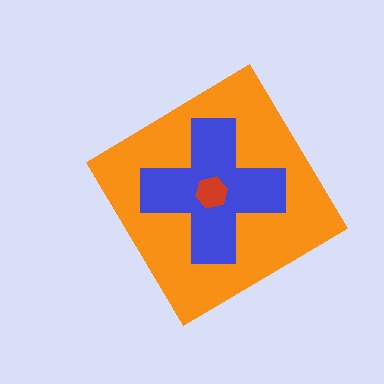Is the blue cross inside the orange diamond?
Yes.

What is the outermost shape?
The orange diamond.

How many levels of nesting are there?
3.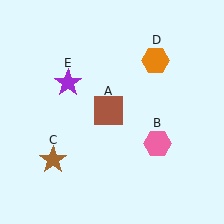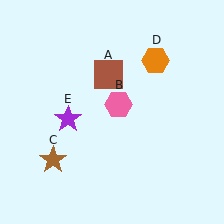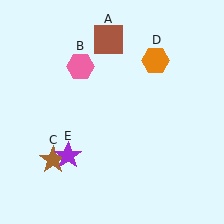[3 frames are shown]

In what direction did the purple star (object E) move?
The purple star (object E) moved down.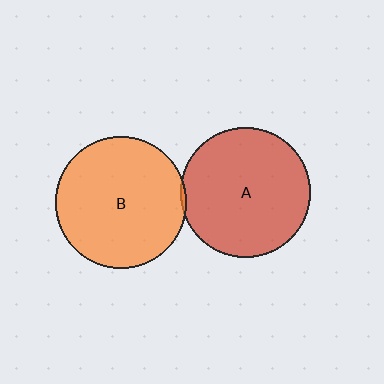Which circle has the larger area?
Circle B (orange).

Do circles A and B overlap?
Yes.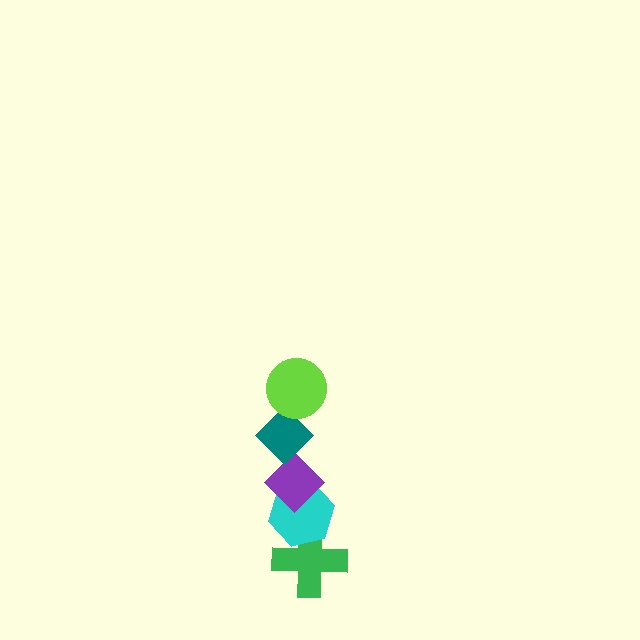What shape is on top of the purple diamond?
The teal diamond is on top of the purple diamond.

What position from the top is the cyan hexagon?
The cyan hexagon is 4th from the top.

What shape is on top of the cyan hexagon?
The purple diamond is on top of the cyan hexagon.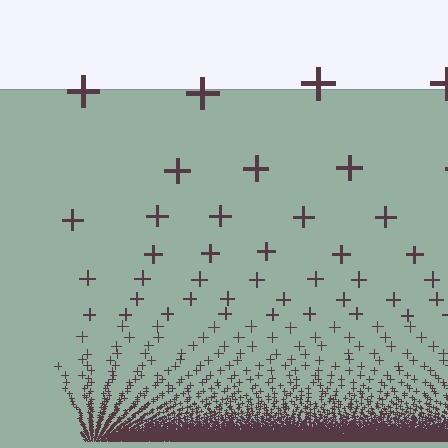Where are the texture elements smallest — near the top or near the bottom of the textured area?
Near the bottom.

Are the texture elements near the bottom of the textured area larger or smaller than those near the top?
Smaller. The gradient is inverted — elements near the bottom are smaller and denser.